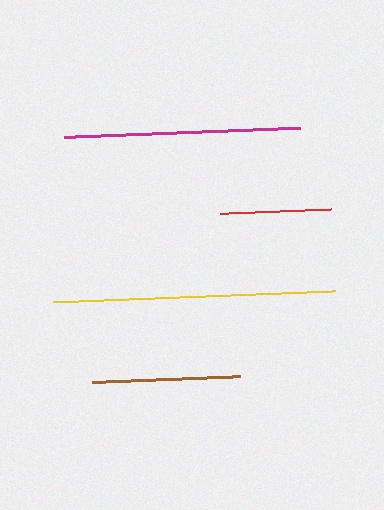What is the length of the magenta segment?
The magenta segment is approximately 236 pixels long.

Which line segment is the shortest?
The red line is the shortest at approximately 111 pixels.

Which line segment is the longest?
The yellow line is the longest at approximately 282 pixels.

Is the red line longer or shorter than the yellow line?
The yellow line is longer than the red line.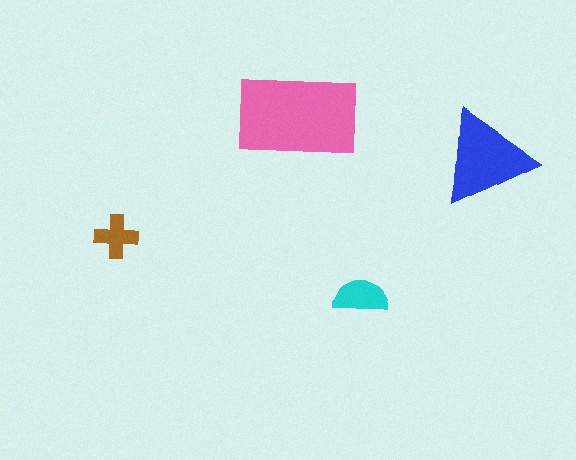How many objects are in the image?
There are 4 objects in the image.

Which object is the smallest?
The brown cross.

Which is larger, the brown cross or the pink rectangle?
The pink rectangle.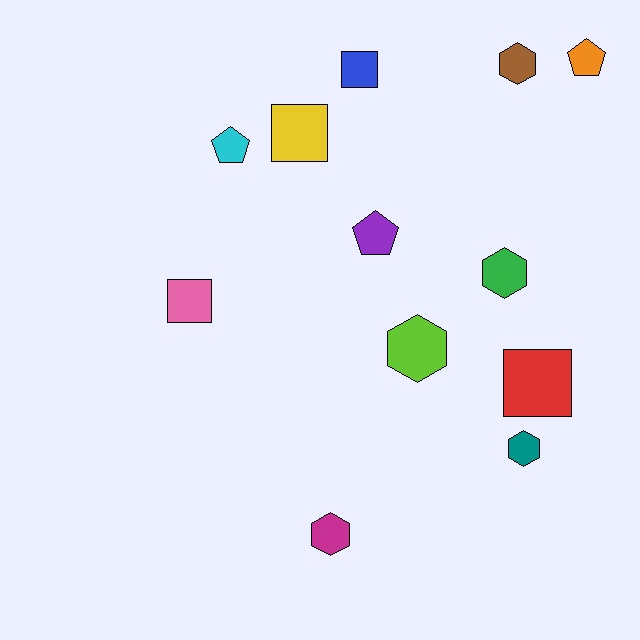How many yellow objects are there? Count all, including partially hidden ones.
There is 1 yellow object.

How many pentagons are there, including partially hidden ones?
There are 3 pentagons.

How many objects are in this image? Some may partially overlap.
There are 12 objects.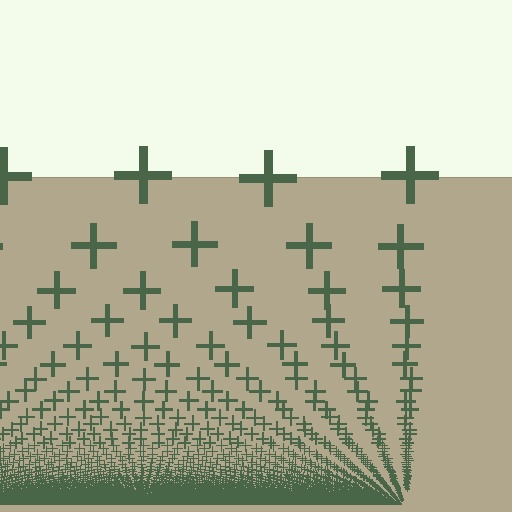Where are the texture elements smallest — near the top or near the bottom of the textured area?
Near the bottom.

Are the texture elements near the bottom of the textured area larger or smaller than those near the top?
Smaller. The gradient is inverted — elements near the bottom are smaller and denser.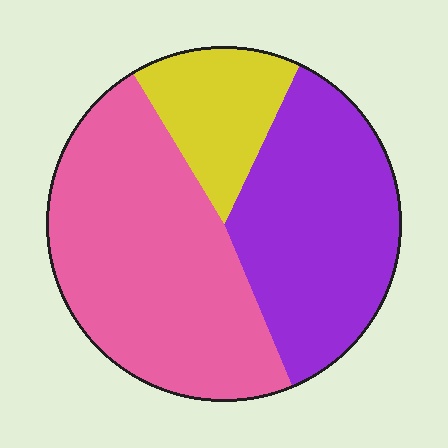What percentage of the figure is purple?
Purple covers around 35% of the figure.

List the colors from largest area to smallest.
From largest to smallest: pink, purple, yellow.